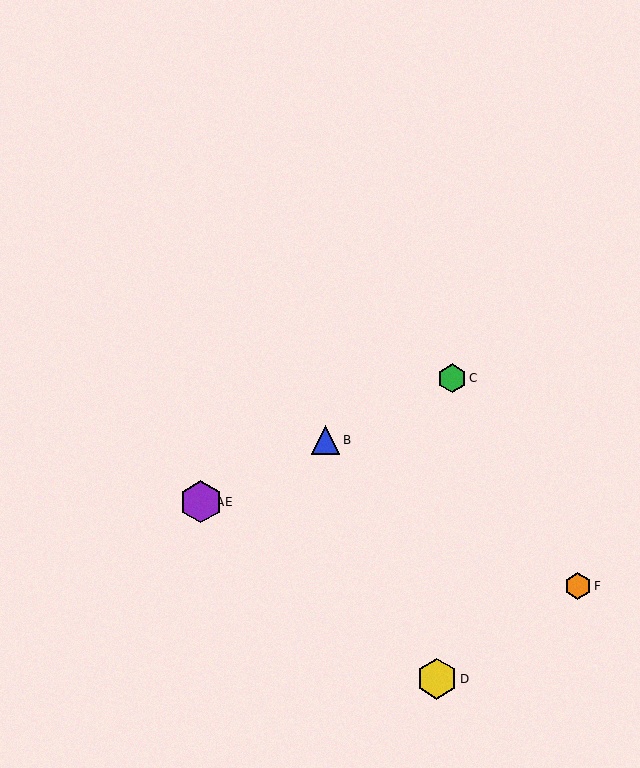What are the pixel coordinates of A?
Object A is at (199, 502).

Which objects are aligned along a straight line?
Objects A, B, C, E are aligned along a straight line.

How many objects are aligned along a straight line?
4 objects (A, B, C, E) are aligned along a straight line.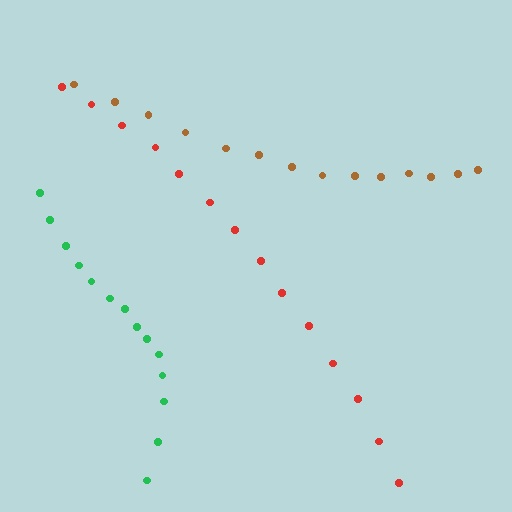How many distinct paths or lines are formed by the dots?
There are 3 distinct paths.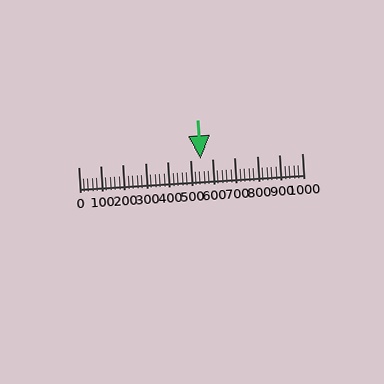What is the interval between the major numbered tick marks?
The major tick marks are spaced 100 units apart.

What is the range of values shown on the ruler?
The ruler shows values from 0 to 1000.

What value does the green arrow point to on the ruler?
The green arrow points to approximately 546.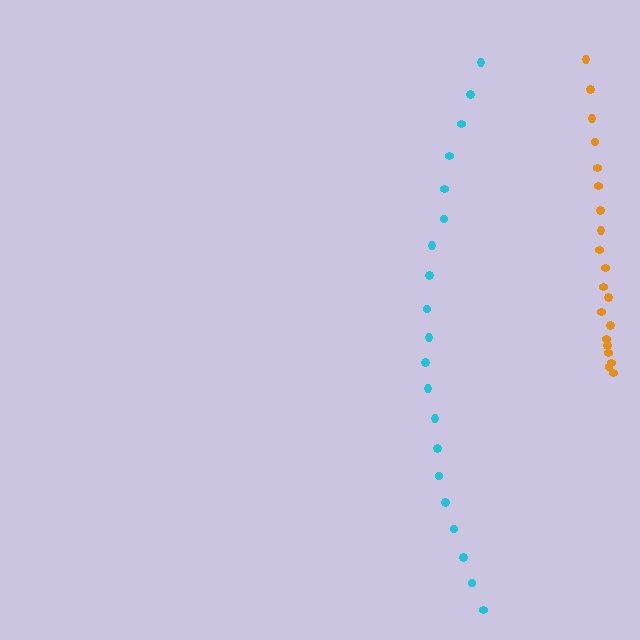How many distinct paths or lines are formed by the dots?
There are 2 distinct paths.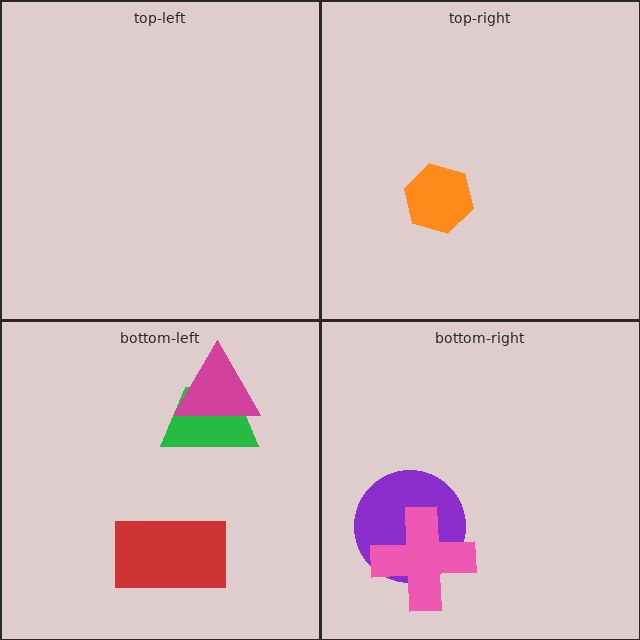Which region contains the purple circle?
The bottom-right region.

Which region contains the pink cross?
The bottom-right region.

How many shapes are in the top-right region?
1.